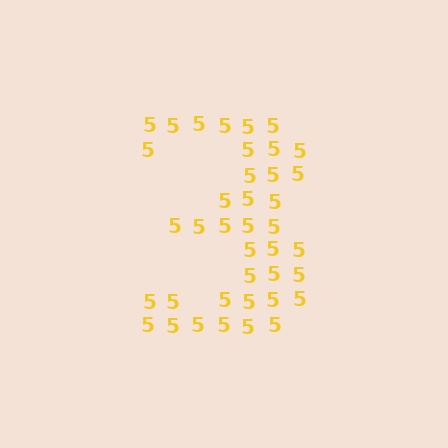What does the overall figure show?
The overall figure shows the digit 3.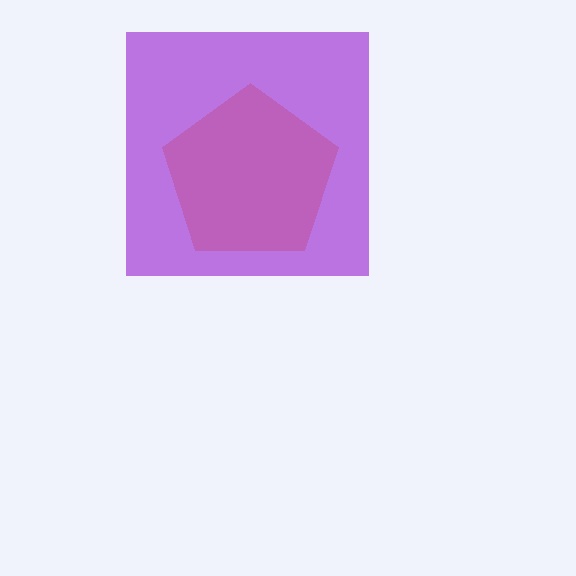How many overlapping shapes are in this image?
There are 2 overlapping shapes in the image.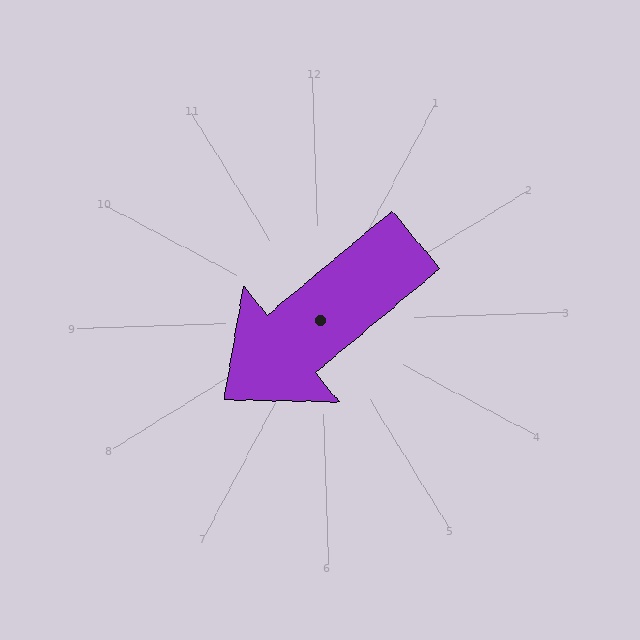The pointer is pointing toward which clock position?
Roughly 8 o'clock.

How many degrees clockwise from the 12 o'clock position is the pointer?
Approximately 232 degrees.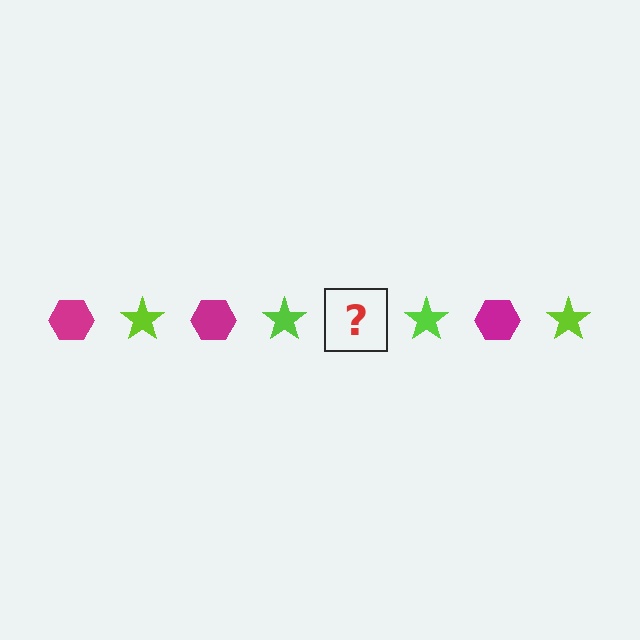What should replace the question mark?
The question mark should be replaced with a magenta hexagon.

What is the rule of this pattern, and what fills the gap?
The rule is that the pattern alternates between magenta hexagon and lime star. The gap should be filled with a magenta hexagon.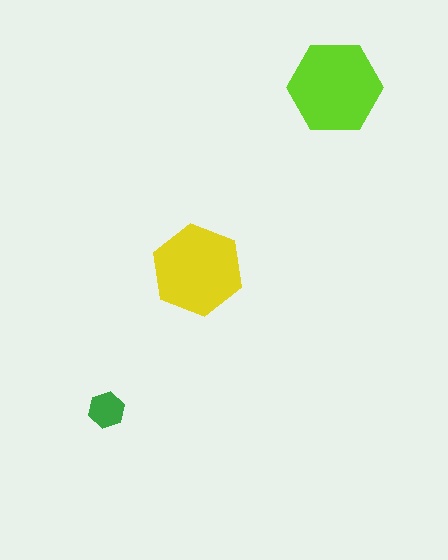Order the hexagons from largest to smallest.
the lime one, the yellow one, the green one.